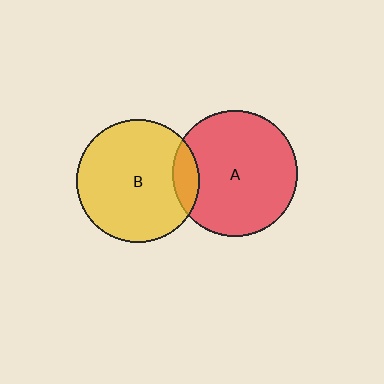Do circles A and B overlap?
Yes.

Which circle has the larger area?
Circle A (red).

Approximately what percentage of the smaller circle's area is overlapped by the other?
Approximately 10%.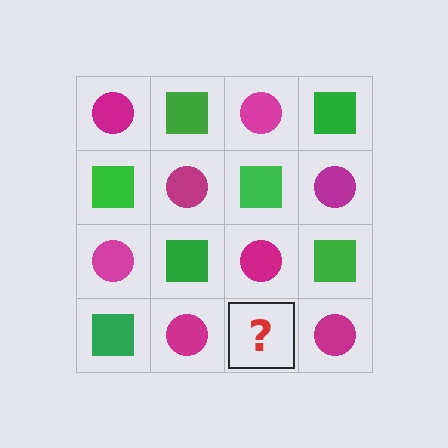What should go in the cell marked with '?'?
The missing cell should contain a green square.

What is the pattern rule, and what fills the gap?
The rule is that it alternates magenta circle and green square in a checkerboard pattern. The gap should be filled with a green square.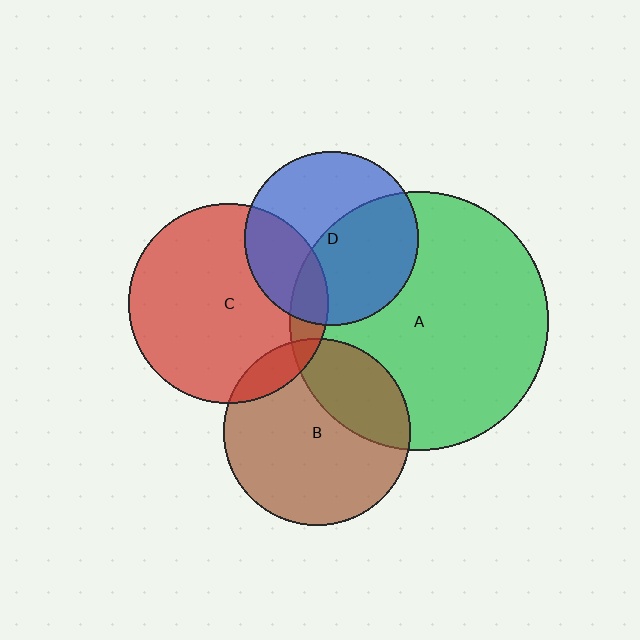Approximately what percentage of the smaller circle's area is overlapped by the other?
Approximately 50%.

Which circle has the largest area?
Circle A (green).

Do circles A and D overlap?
Yes.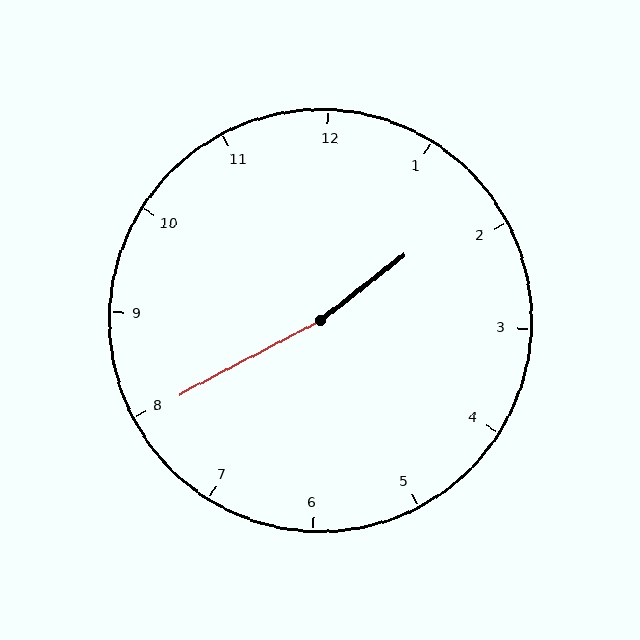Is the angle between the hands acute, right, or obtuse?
It is obtuse.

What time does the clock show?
1:40.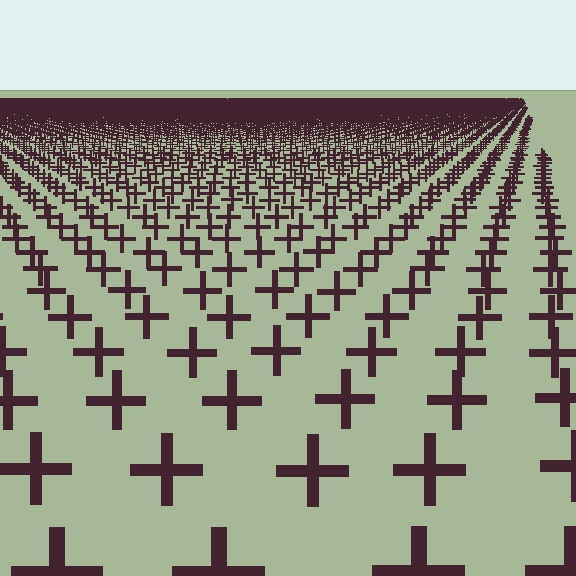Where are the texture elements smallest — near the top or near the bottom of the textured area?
Near the top.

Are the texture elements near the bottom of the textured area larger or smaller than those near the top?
Larger. Near the bottom, elements are closer to the viewer and appear at a bigger on-screen size.